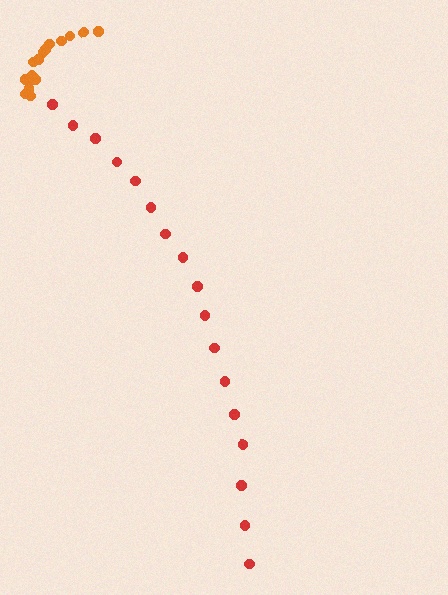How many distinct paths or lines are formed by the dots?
There are 2 distinct paths.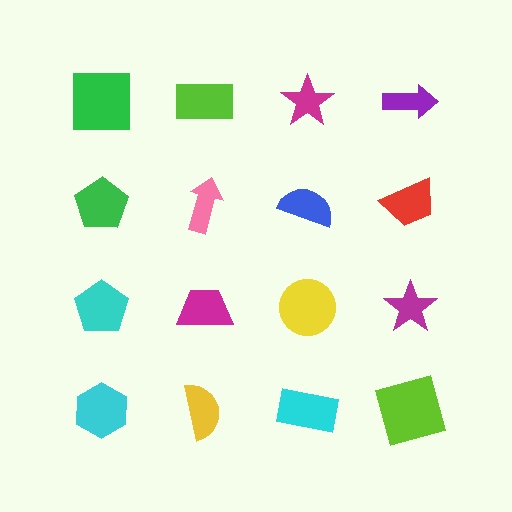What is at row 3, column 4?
A magenta star.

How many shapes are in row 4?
4 shapes.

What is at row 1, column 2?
A lime rectangle.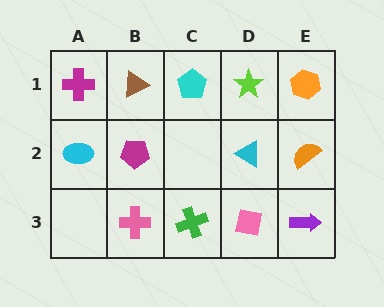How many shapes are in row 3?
4 shapes.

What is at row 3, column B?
A pink cross.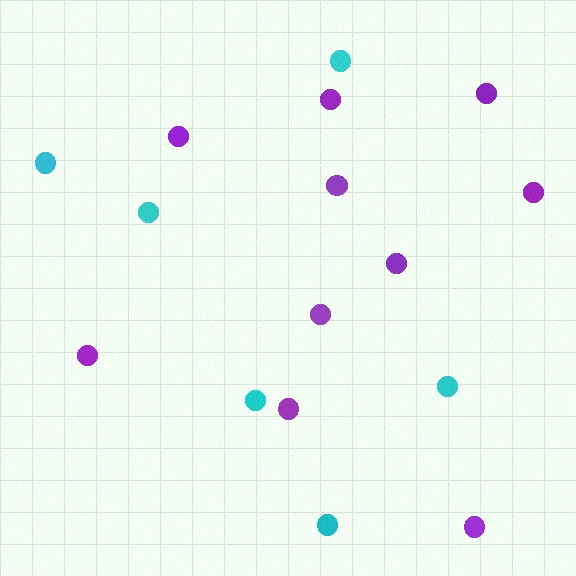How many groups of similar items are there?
There are 2 groups: one group of cyan circles (6) and one group of purple circles (10).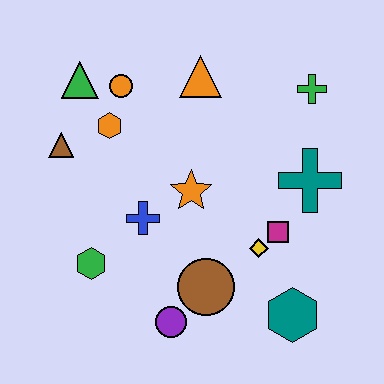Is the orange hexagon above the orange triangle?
No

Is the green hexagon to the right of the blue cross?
No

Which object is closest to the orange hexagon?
The orange circle is closest to the orange hexagon.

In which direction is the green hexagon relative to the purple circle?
The green hexagon is to the left of the purple circle.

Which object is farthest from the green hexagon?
The green cross is farthest from the green hexagon.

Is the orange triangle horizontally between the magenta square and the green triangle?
Yes